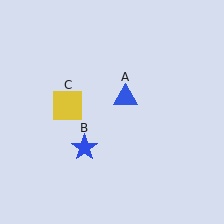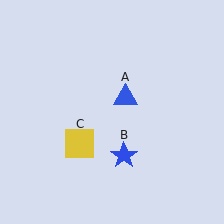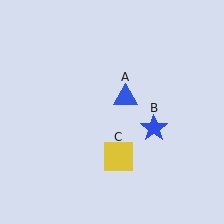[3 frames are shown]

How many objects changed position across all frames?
2 objects changed position: blue star (object B), yellow square (object C).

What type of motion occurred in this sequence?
The blue star (object B), yellow square (object C) rotated counterclockwise around the center of the scene.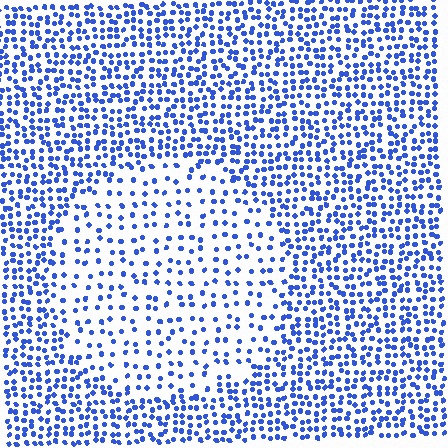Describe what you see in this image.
The image contains small blue elements arranged at two different densities. A circle-shaped region is visible where the elements are less densely packed than the surrounding area.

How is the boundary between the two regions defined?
The boundary is defined by a change in element density (approximately 2.1x ratio). All elements are the same color, size, and shape.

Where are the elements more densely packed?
The elements are more densely packed outside the circle boundary.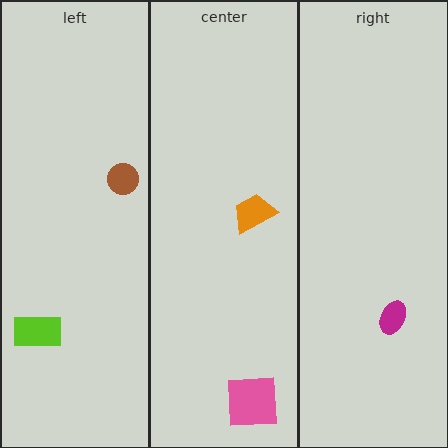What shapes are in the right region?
The magenta ellipse.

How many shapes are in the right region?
1.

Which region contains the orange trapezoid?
The center region.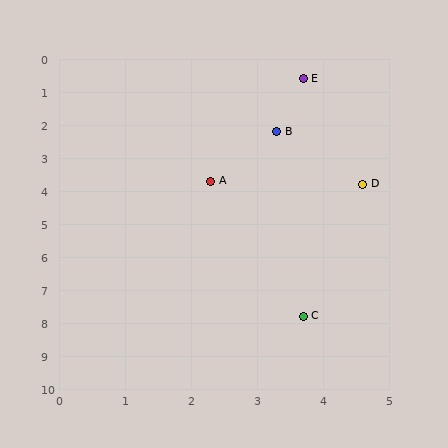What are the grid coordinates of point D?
Point D is at approximately (4.6, 3.8).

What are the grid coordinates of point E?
Point E is at approximately (3.7, 0.6).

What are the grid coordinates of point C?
Point C is at approximately (3.7, 7.8).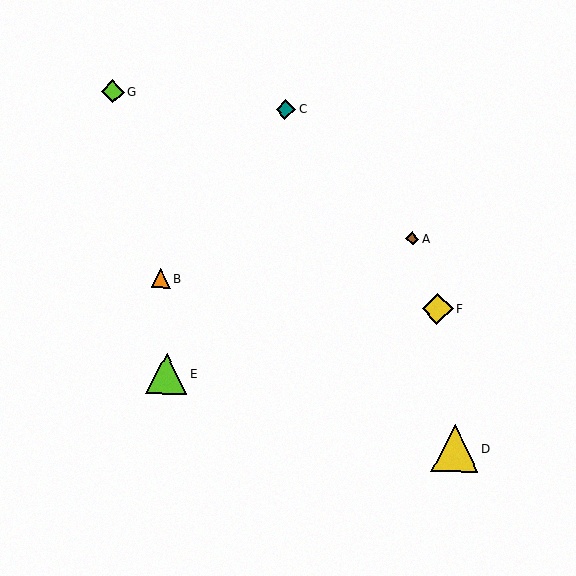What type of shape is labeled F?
Shape F is a yellow diamond.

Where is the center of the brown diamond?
The center of the brown diamond is at (412, 239).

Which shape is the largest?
The yellow triangle (labeled D) is the largest.